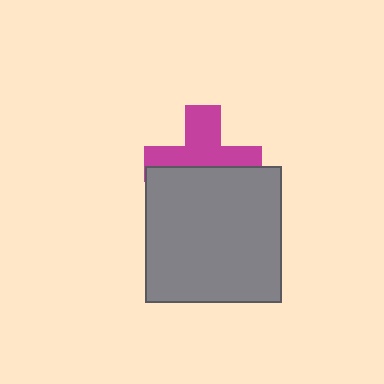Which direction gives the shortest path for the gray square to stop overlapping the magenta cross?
Moving down gives the shortest separation.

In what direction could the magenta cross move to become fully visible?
The magenta cross could move up. That would shift it out from behind the gray square entirely.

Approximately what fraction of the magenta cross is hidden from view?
Roughly 47% of the magenta cross is hidden behind the gray square.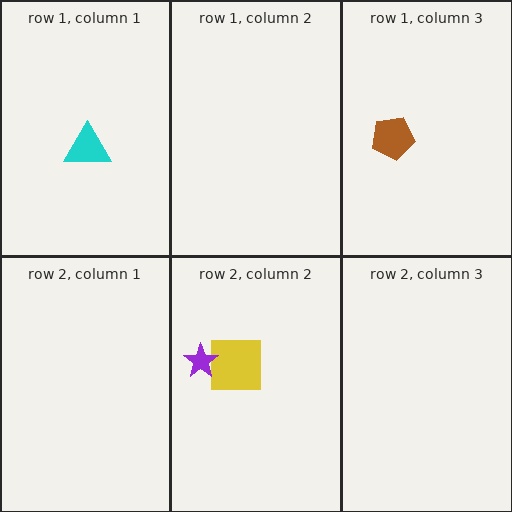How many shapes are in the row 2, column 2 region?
2.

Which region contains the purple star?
The row 2, column 2 region.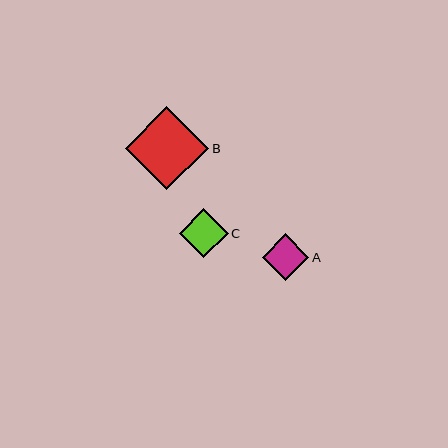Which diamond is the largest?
Diamond B is the largest with a size of approximately 83 pixels.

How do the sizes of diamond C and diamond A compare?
Diamond C and diamond A are approximately the same size.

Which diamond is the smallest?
Diamond A is the smallest with a size of approximately 47 pixels.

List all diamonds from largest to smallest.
From largest to smallest: B, C, A.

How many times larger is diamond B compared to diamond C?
Diamond B is approximately 1.7 times the size of diamond C.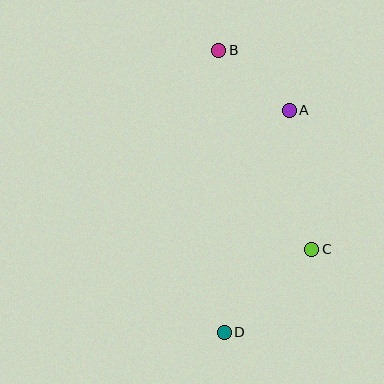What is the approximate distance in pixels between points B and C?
The distance between B and C is approximately 220 pixels.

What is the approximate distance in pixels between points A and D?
The distance between A and D is approximately 231 pixels.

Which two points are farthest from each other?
Points B and D are farthest from each other.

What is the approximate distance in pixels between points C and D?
The distance between C and D is approximately 121 pixels.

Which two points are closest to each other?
Points A and B are closest to each other.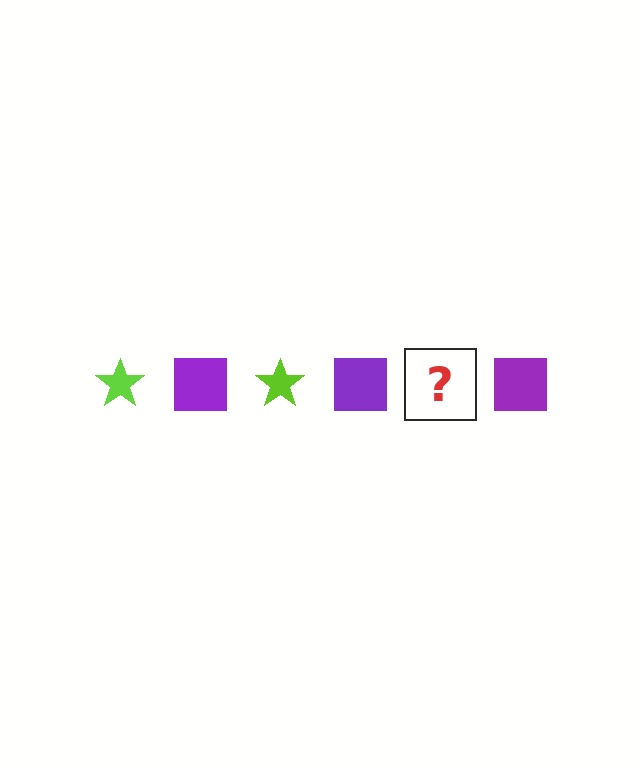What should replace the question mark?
The question mark should be replaced with a lime star.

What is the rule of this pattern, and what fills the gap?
The rule is that the pattern alternates between lime star and purple square. The gap should be filled with a lime star.